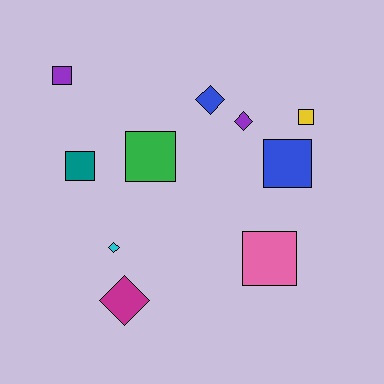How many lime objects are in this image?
There are no lime objects.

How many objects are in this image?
There are 10 objects.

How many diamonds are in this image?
There are 4 diamonds.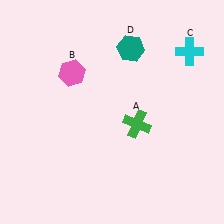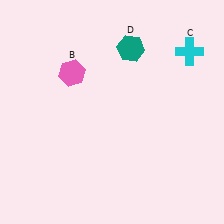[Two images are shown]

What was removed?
The green cross (A) was removed in Image 2.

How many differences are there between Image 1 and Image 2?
There is 1 difference between the two images.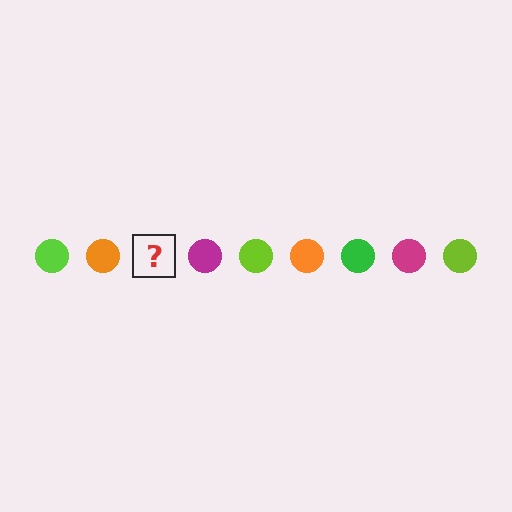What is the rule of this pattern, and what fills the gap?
The rule is that the pattern cycles through lime, orange, green, magenta circles. The gap should be filled with a green circle.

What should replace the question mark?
The question mark should be replaced with a green circle.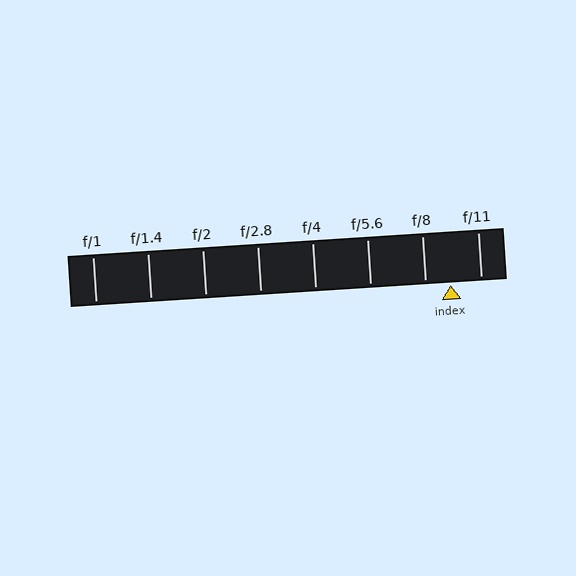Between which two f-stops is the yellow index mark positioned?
The index mark is between f/8 and f/11.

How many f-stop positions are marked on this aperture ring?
There are 8 f-stop positions marked.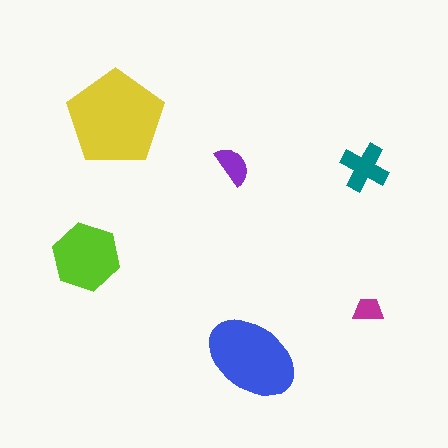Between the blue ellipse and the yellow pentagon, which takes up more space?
The yellow pentagon.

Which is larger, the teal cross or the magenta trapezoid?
The teal cross.